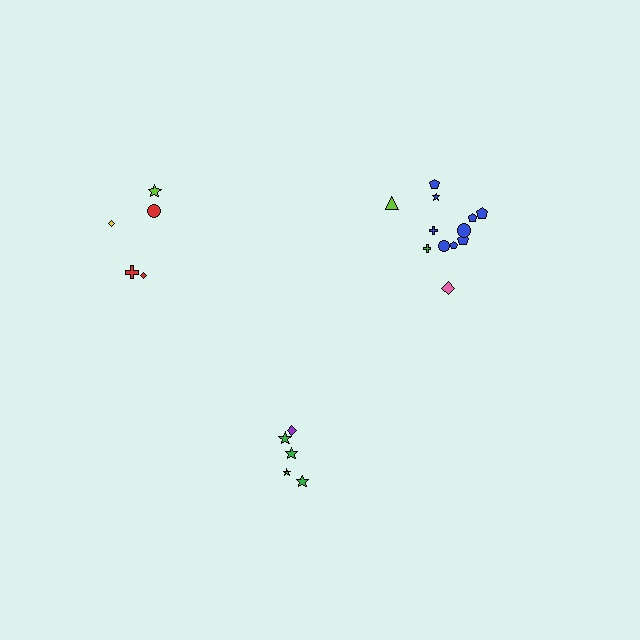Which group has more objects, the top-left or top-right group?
The top-right group.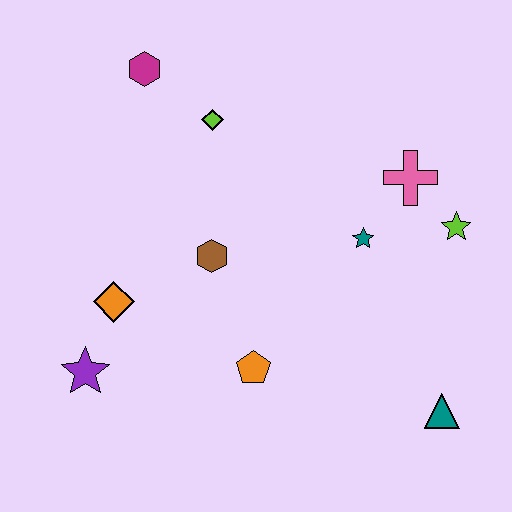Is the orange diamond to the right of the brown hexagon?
No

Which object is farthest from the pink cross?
The purple star is farthest from the pink cross.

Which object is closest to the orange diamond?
The purple star is closest to the orange diamond.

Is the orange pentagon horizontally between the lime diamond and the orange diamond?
No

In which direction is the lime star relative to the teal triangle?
The lime star is above the teal triangle.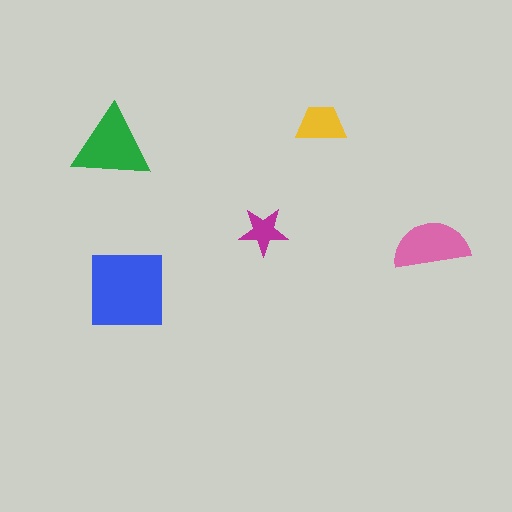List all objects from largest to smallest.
The blue square, the green triangle, the pink semicircle, the yellow trapezoid, the magenta star.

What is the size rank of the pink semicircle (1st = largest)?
3rd.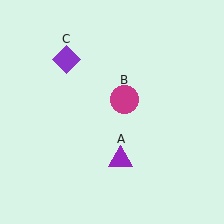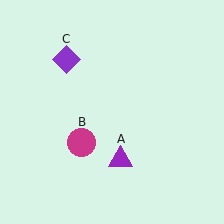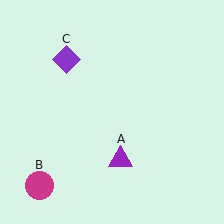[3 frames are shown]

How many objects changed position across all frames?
1 object changed position: magenta circle (object B).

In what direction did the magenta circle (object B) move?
The magenta circle (object B) moved down and to the left.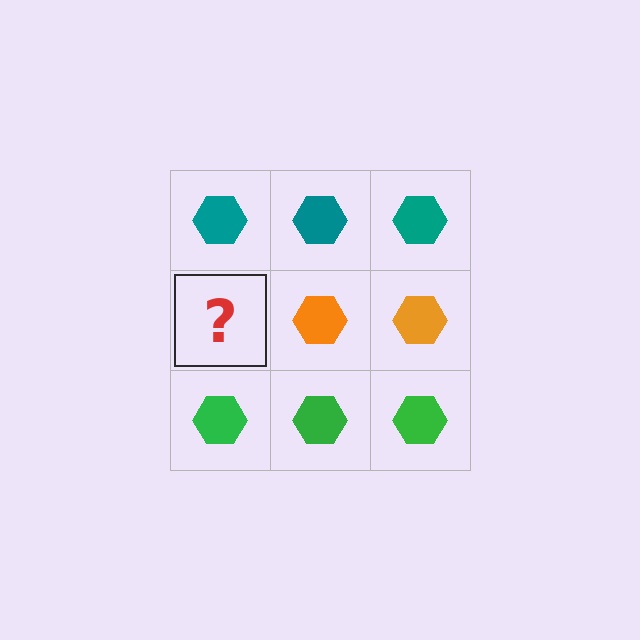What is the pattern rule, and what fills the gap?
The rule is that each row has a consistent color. The gap should be filled with an orange hexagon.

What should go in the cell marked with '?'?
The missing cell should contain an orange hexagon.